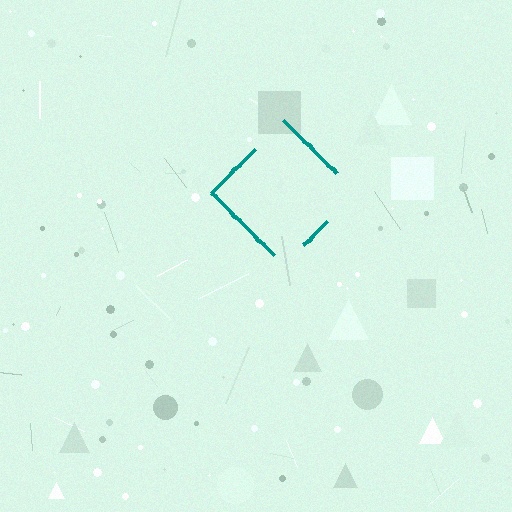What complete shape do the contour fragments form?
The contour fragments form a diamond.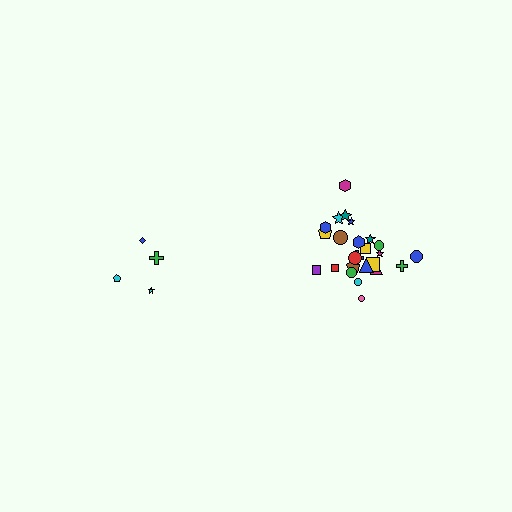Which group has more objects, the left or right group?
The right group.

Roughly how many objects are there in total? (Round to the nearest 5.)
Roughly 30 objects in total.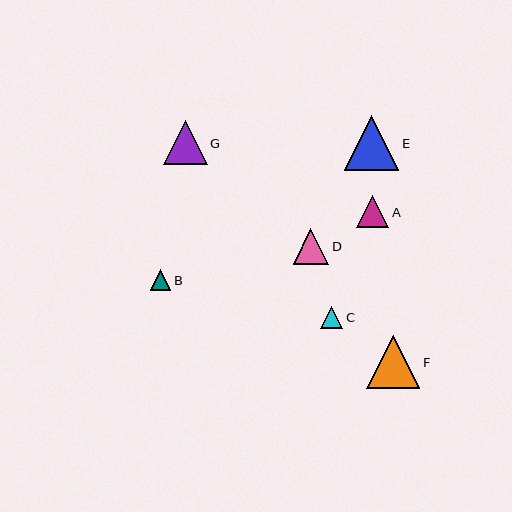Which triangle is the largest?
Triangle E is the largest with a size of approximately 54 pixels.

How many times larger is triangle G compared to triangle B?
Triangle G is approximately 2.1 times the size of triangle B.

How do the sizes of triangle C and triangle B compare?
Triangle C and triangle B are approximately the same size.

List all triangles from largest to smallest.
From largest to smallest: E, F, G, D, A, C, B.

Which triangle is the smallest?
Triangle B is the smallest with a size of approximately 21 pixels.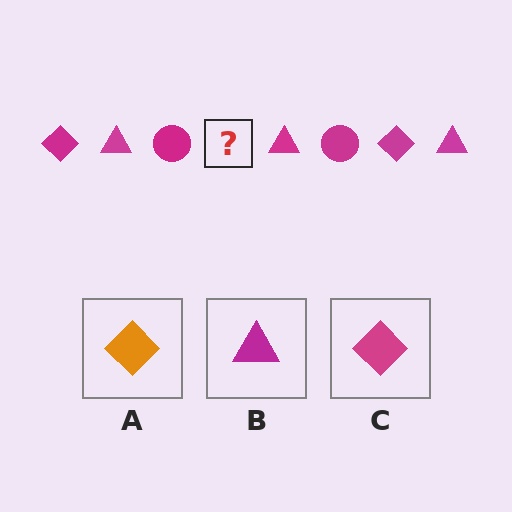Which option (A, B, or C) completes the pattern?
C.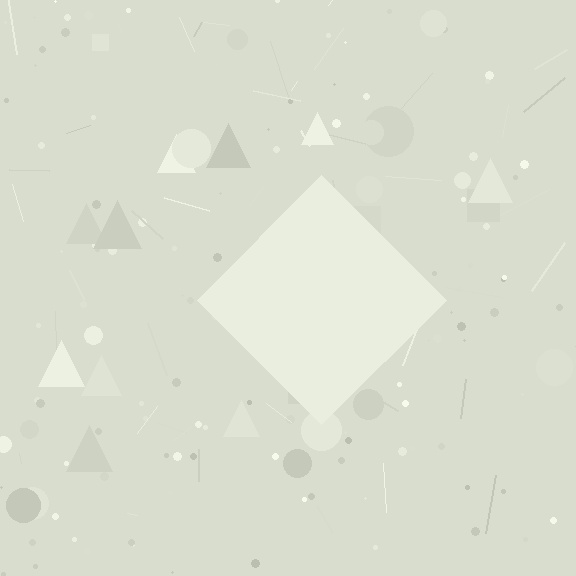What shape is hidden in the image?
A diamond is hidden in the image.